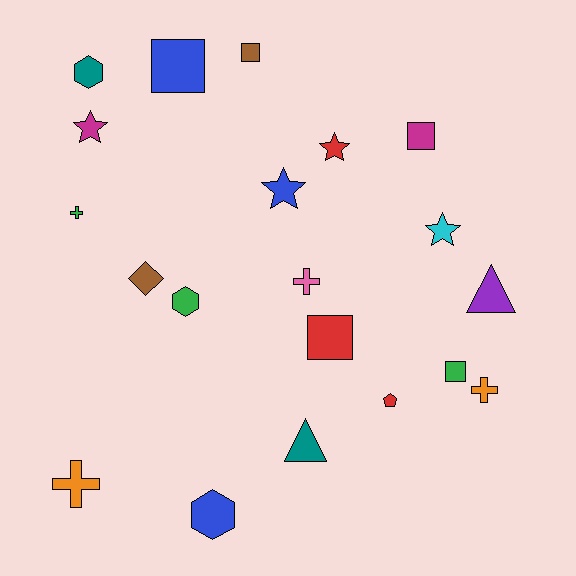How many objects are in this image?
There are 20 objects.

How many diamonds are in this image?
There is 1 diamond.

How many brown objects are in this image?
There are 2 brown objects.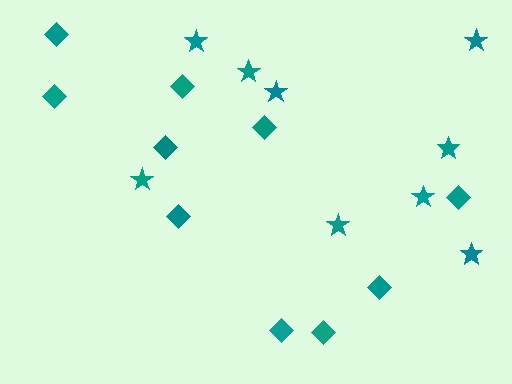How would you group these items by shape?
There are 2 groups: one group of stars (9) and one group of diamonds (10).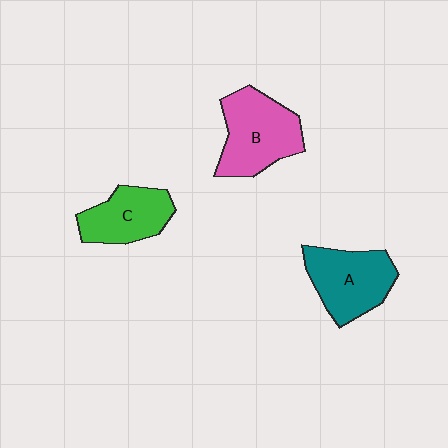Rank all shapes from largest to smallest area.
From largest to smallest: B (pink), A (teal), C (green).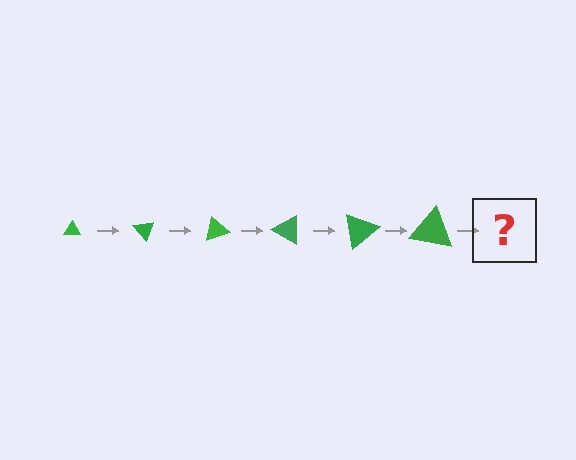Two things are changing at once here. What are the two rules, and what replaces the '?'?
The two rules are that the triangle grows larger each step and it rotates 50 degrees each step. The '?' should be a triangle, larger than the previous one and rotated 300 degrees from the start.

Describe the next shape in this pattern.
It should be a triangle, larger than the previous one and rotated 300 degrees from the start.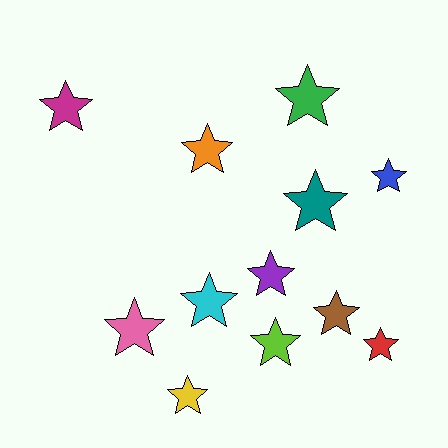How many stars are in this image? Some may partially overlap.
There are 12 stars.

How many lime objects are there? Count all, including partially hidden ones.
There is 1 lime object.